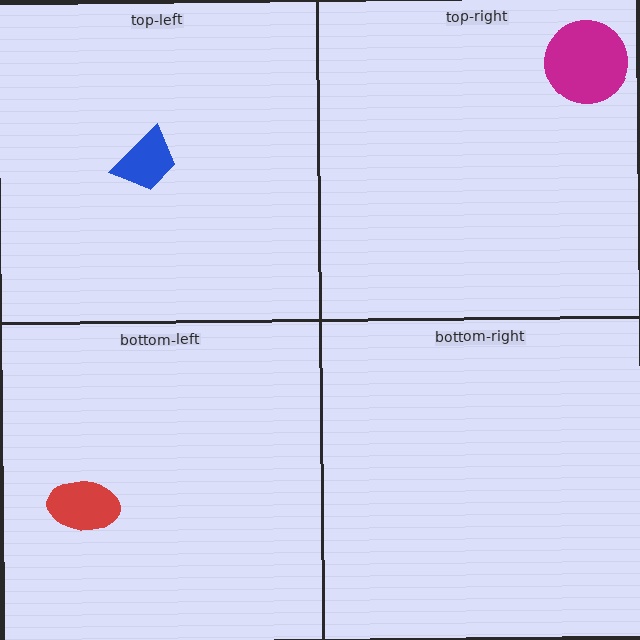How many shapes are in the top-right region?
1.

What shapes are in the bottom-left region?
The red ellipse.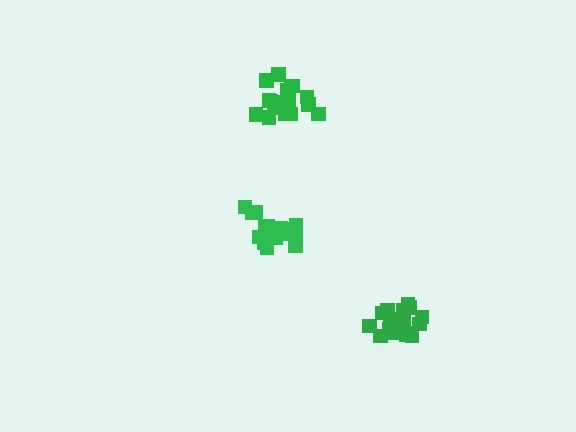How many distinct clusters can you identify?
There are 3 distinct clusters.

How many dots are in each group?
Group 1: 19 dots, Group 2: 18 dots, Group 3: 17 dots (54 total).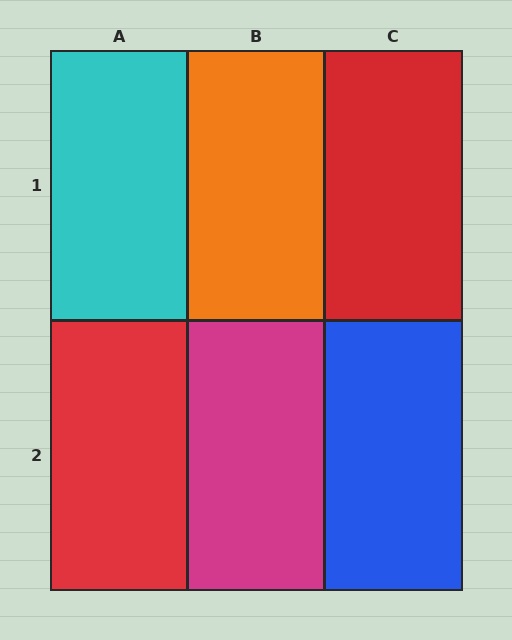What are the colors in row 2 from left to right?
Red, magenta, blue.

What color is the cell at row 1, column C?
Red.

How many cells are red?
2 cells are red.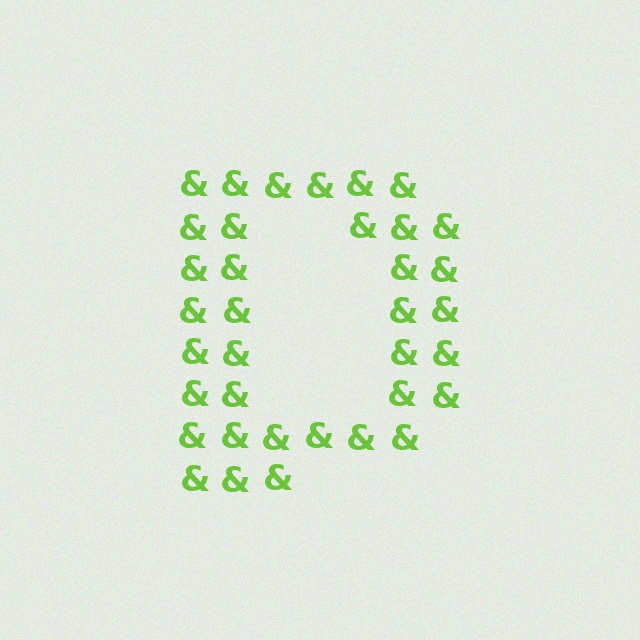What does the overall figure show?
The overall figure shows the letter D.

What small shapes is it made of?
It is made of small ampersands.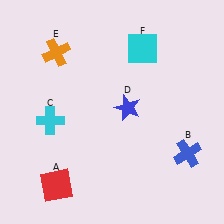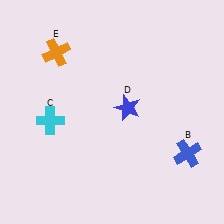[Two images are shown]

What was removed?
The red square (A), the cyan square (F) were removed in Image 2.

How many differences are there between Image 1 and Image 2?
There are 2 differences between the two images.